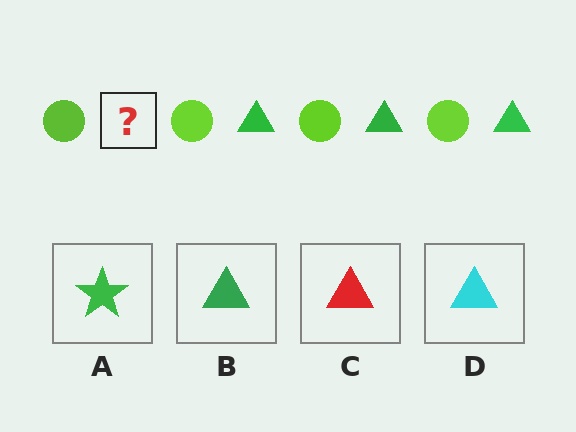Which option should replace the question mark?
Option B.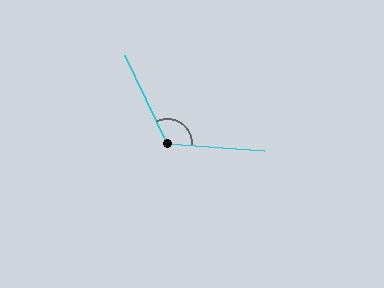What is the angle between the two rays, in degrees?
Approximately 119 degrees.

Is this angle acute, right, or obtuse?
It is obtuse.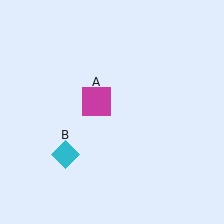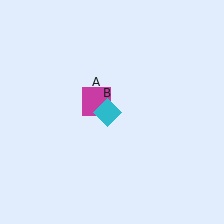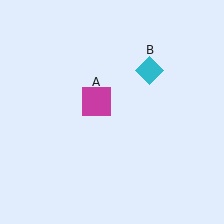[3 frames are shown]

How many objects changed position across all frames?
1 object changed position: cyan diamond (object B).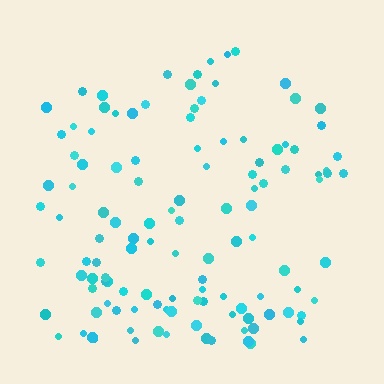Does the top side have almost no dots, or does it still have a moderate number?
Still a moderate number, just noticeably fewer than the bottom.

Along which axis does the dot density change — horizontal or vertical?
Vertical.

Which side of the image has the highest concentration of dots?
The bottom.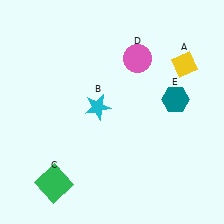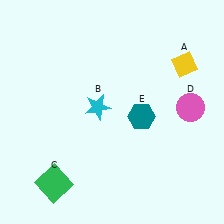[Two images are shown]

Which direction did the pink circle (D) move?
The pink circle (D) moved right.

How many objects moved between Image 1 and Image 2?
2 objects moved between the two images.